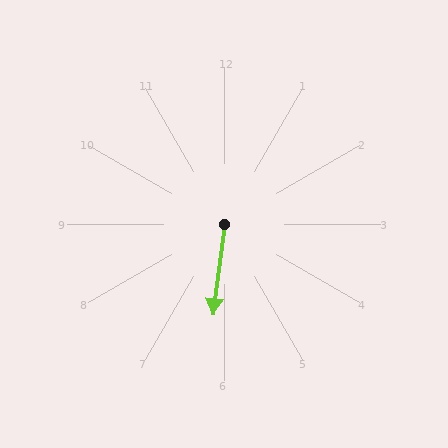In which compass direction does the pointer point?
South.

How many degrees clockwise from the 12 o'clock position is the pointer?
Approximately 187 degrees.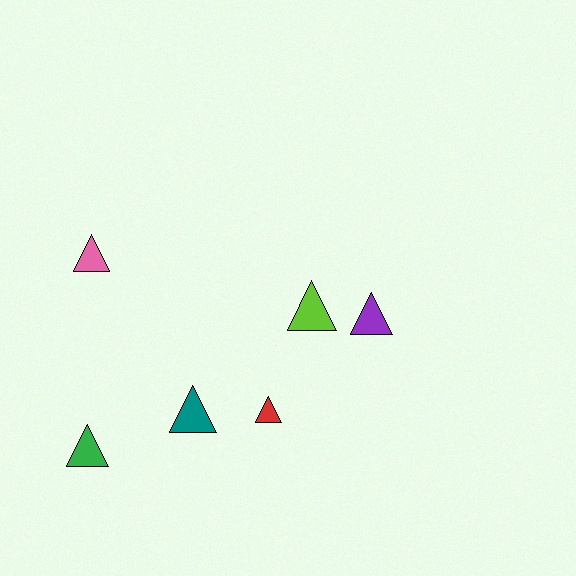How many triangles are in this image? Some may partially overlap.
There are 6 triangles.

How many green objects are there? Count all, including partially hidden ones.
There is 1 green object.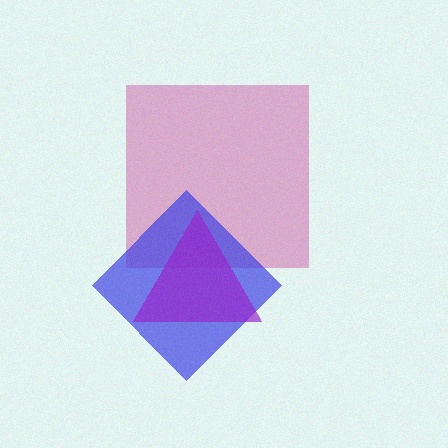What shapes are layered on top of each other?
The layered shapes are: a magenta square, a blue diamond, a purple triangle.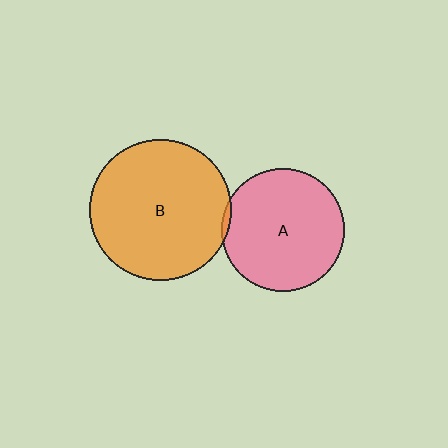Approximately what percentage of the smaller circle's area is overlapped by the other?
Approximately 5%.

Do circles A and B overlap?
Yes.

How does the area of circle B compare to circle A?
Approximately 1.3 times.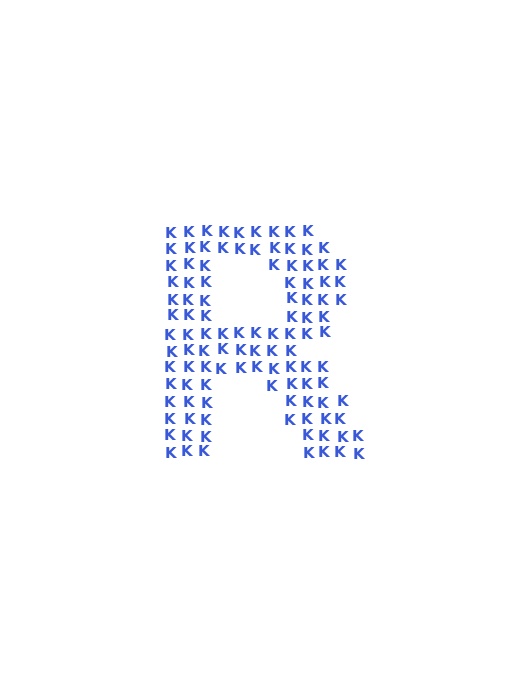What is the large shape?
The large shape is the letter R.